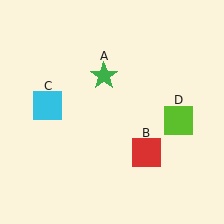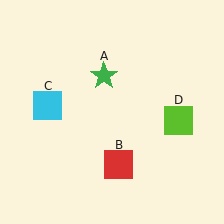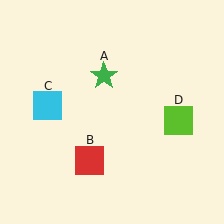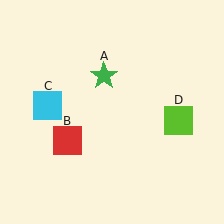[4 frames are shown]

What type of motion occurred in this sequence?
The red square (object B) rotated clockwise around the center of the scene.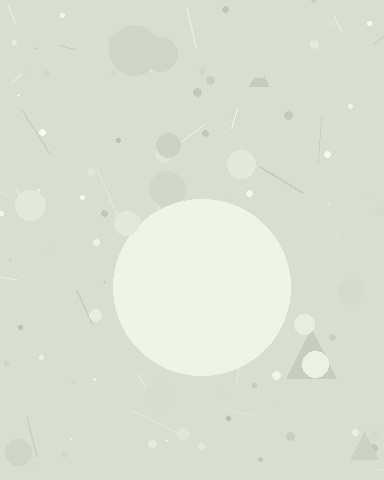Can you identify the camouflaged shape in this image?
The camouflaged shape is a circle.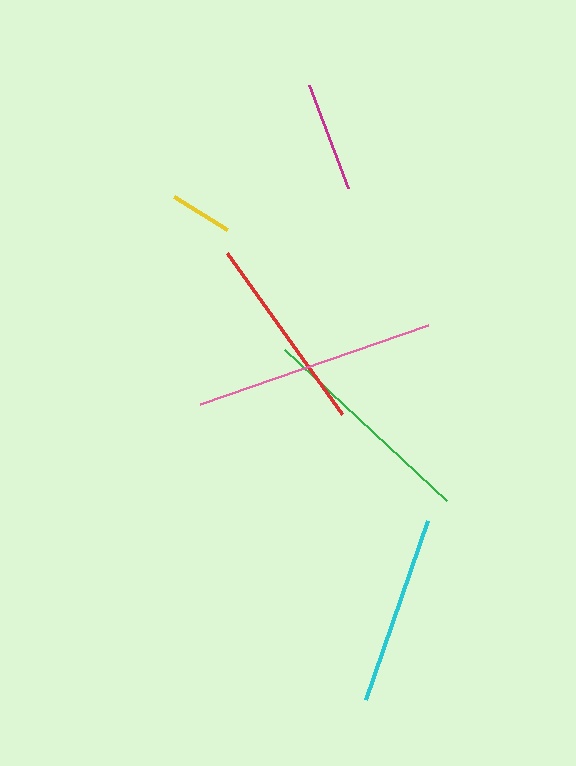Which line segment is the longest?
The pink line is the longest at approximately 241 pixels.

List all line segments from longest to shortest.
From longest to shortest: pink, green, red, cyan, magenta, yellow.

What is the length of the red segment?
The red segment is approximately 198 pixels long.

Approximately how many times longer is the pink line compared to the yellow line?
The pink line is approximately 3.9 times the length of the yellow line.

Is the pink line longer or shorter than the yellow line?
The pink line is longer than the yellow line.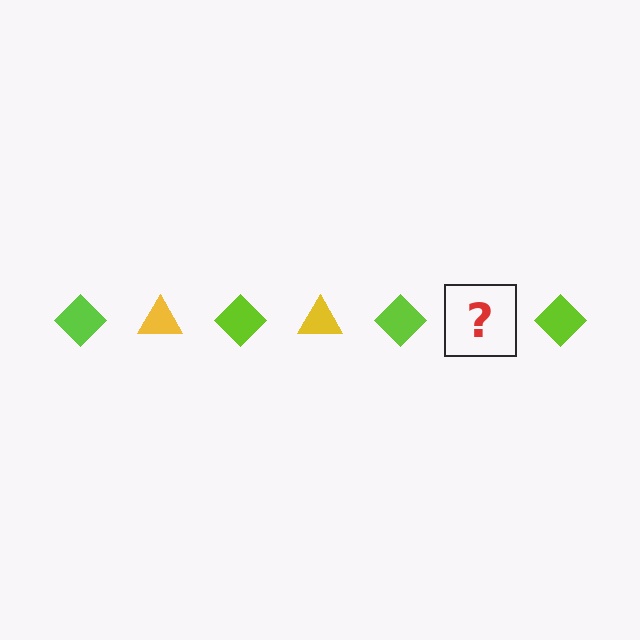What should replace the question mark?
The question mark should be replaced with a yellow triangle.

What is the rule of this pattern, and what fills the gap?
The rule is that the pattern alternates between lime diamond and yellow triangle. The gap should be filled with a yellow triangle.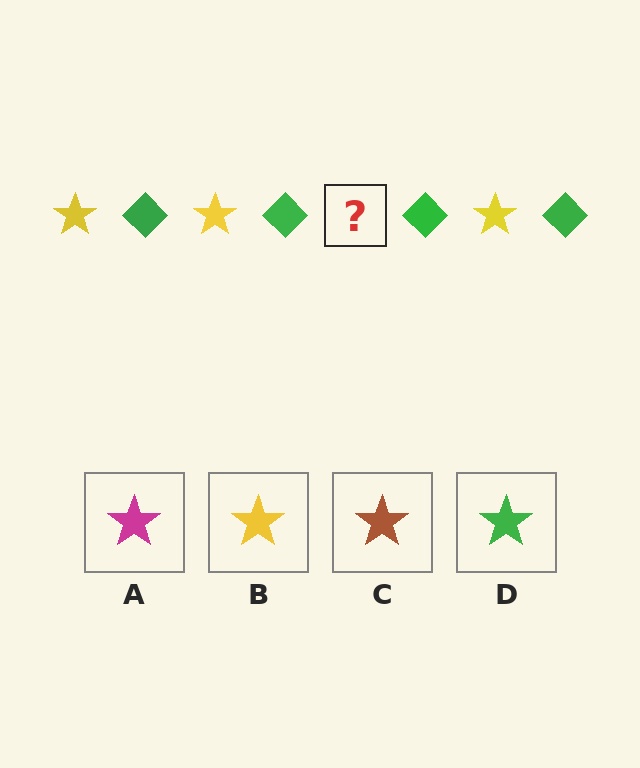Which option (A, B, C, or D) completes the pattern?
B.